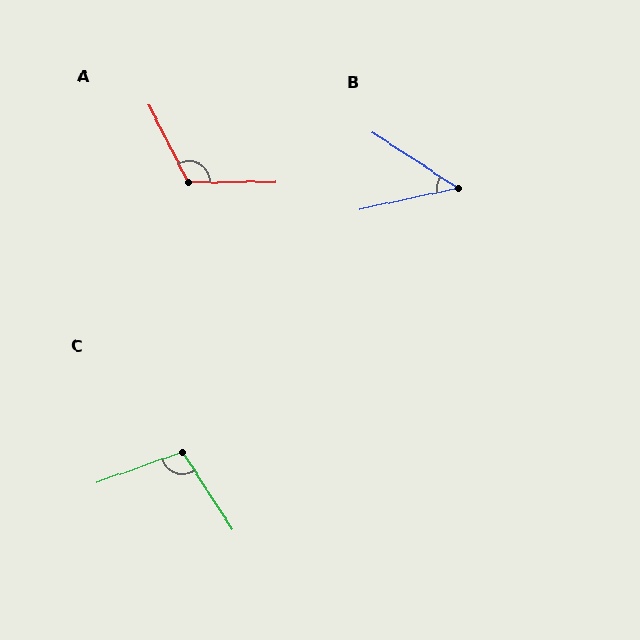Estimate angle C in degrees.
Approximately 103 degrees.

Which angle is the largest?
A, at approximately 117 degrees.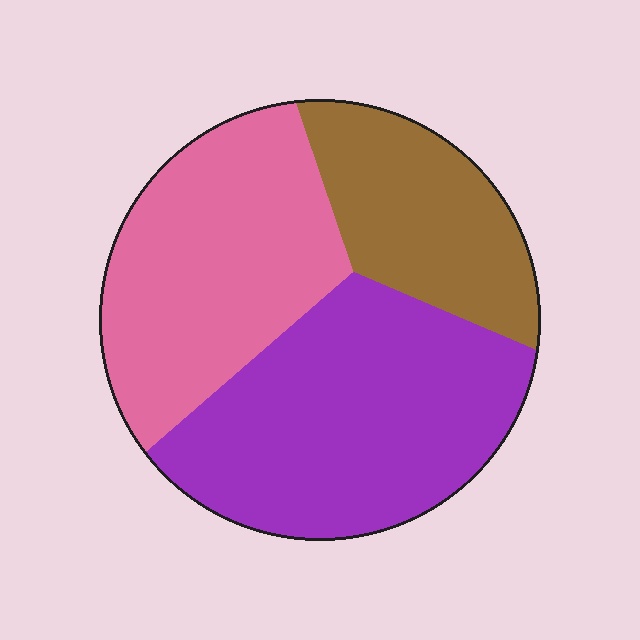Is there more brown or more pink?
Pink.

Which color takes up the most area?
Purple, at roughly 45%.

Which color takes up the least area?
Brown, at roughly 20%.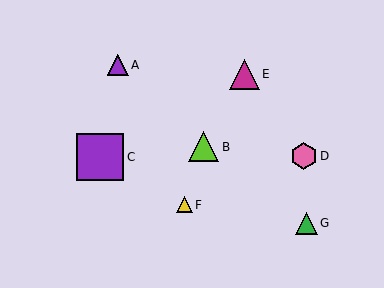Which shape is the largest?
The purple square (labeled C) is the largest.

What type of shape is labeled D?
Shape D is a pink hexagon.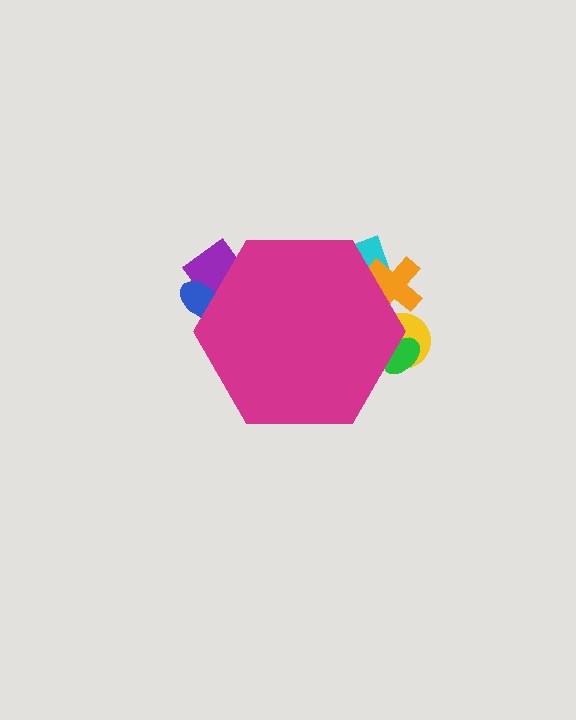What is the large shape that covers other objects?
A magenta hexagon.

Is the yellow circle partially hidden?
Yes, the yellow circle is partially hidden behind the magenta hexagon.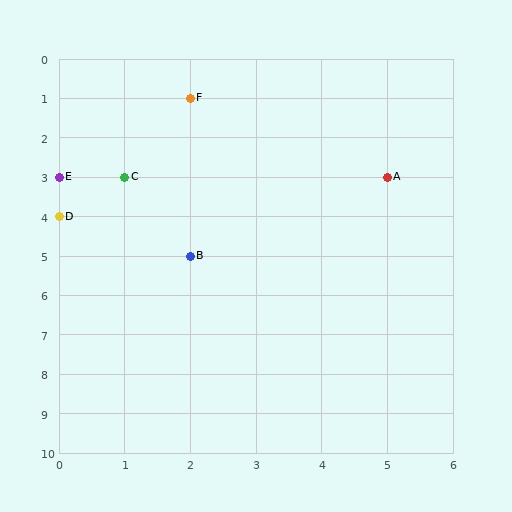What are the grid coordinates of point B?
Point B is at grid coordinates (2, 5).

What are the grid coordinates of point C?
Point C is at grid coordinates (1, 3).